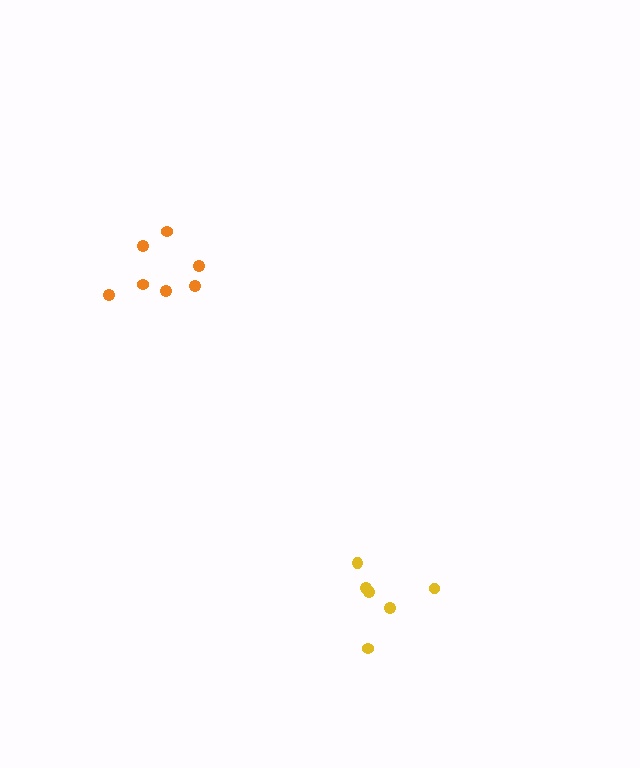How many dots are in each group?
Group 1: 6 dots, Group 2: 7 dots (13 total).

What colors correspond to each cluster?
The clusters are colored: yellow, orange.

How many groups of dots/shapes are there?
There are 2 groups.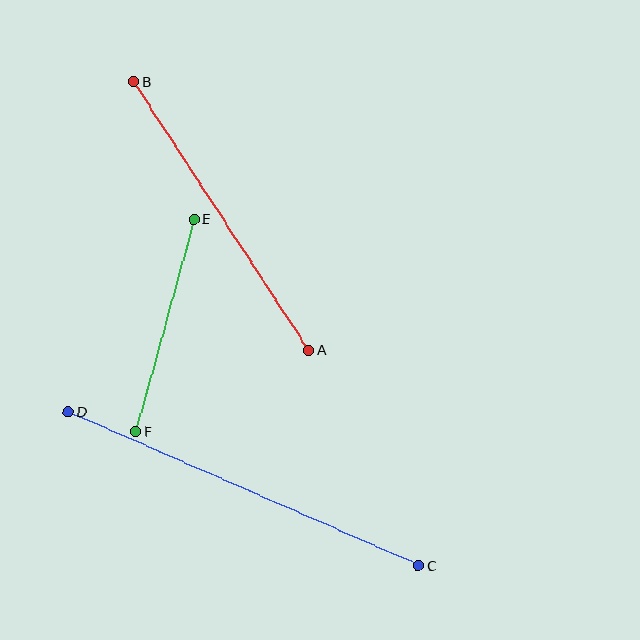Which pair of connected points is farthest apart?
Points C and D are farthest apart.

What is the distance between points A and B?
The distance is approximately 320 pixels.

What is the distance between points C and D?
The distance is approximately 382 pixels.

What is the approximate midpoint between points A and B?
The midpoint is at approximately (221, 216) pixels.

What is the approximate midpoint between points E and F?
The midpoint is at approximately (165, 325) pixels.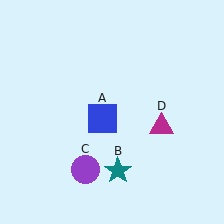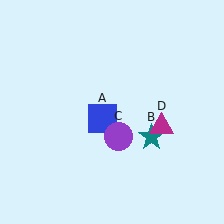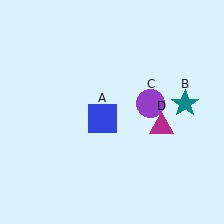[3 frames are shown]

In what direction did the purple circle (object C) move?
The purple circle (object C) moved up and to the right.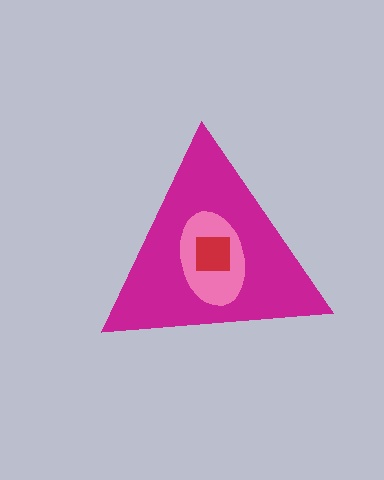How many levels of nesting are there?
3.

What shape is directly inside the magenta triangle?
The pink ellipse.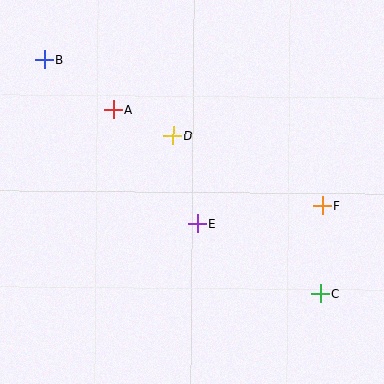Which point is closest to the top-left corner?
Point B is closest to the top-left corner.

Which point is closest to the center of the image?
Point E at (197, 224) is closest to the center.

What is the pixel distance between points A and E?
The distance between A and E is 141 pixels.